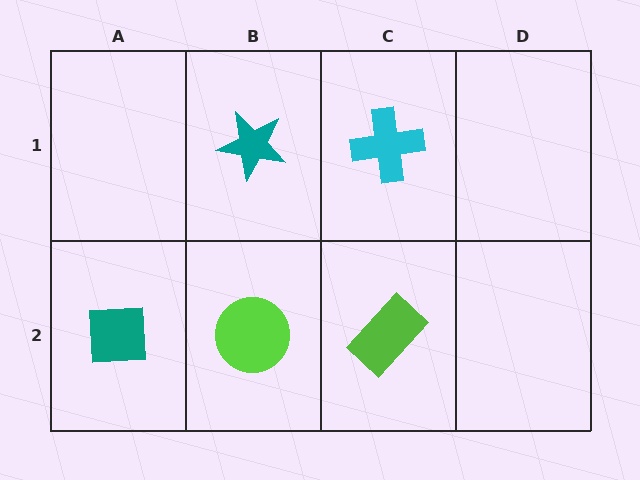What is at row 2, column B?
A lime circle.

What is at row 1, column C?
A cyan cross.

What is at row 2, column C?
A lime rectangle.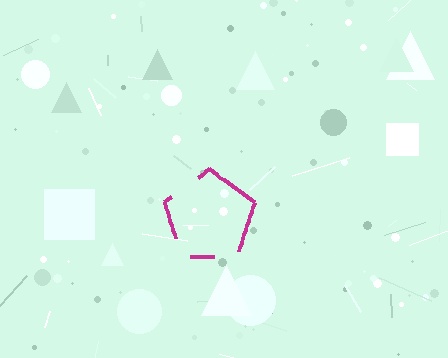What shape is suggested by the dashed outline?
The dashed outline suggests a pentagon.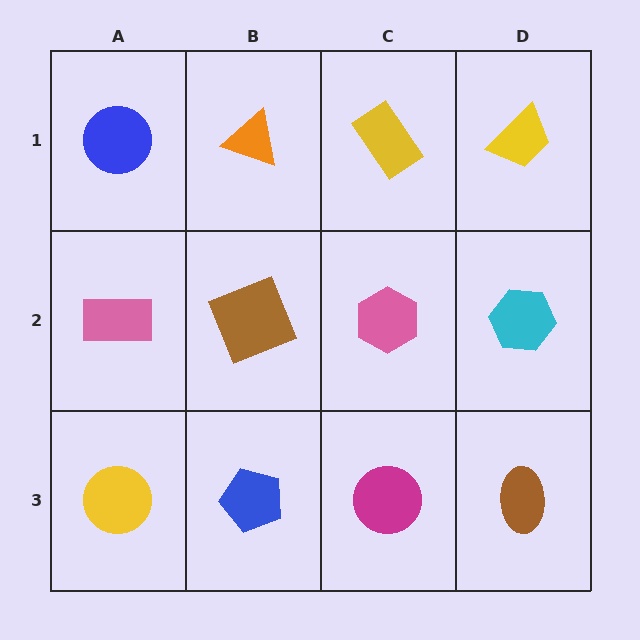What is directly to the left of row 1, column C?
An orange triangle.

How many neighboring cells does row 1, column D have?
2.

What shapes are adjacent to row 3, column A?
A pink rectangle (row 2, column A), a blue pentagon (row 3, column B).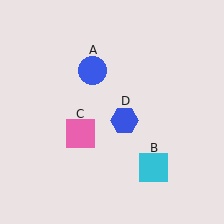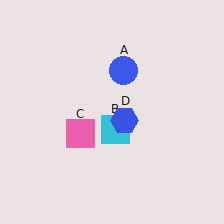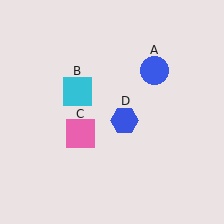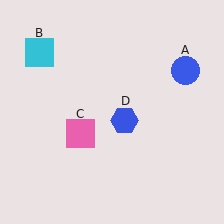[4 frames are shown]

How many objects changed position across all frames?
2 objects changed position: blue circle (object A), cyan square (object B).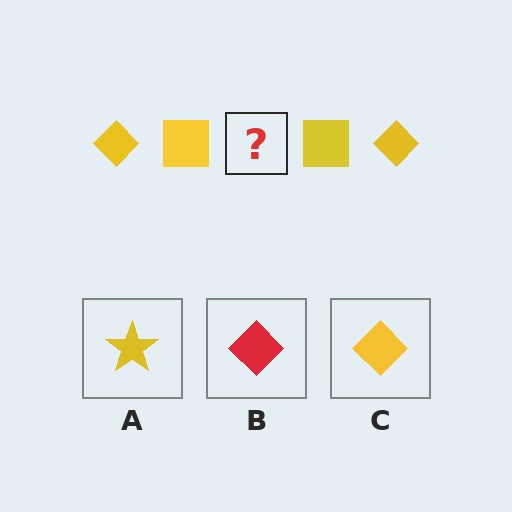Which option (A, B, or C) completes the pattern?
C.